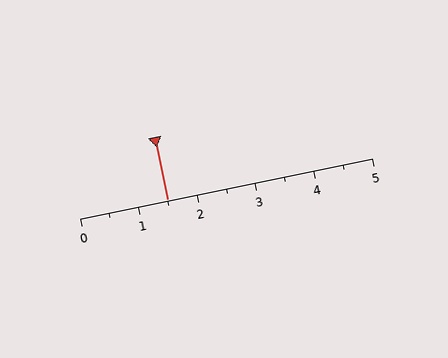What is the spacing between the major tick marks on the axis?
The major ticks are spaced 1 apart.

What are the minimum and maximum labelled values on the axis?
The axis runs from 0 to 5.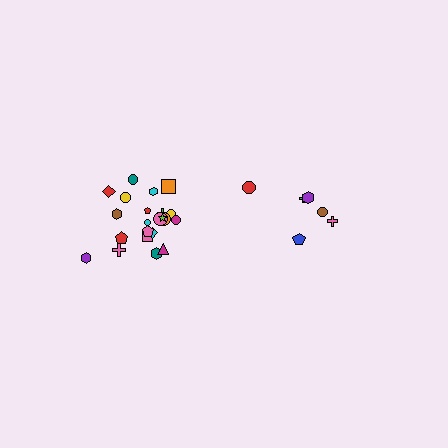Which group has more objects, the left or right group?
The left group.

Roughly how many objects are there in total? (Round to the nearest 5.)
Roughly 30 objects in total.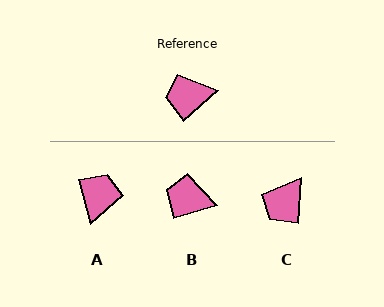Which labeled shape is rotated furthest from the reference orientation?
A, about 116 degrees away.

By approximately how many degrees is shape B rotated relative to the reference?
Approximately 25 degrees clockwise.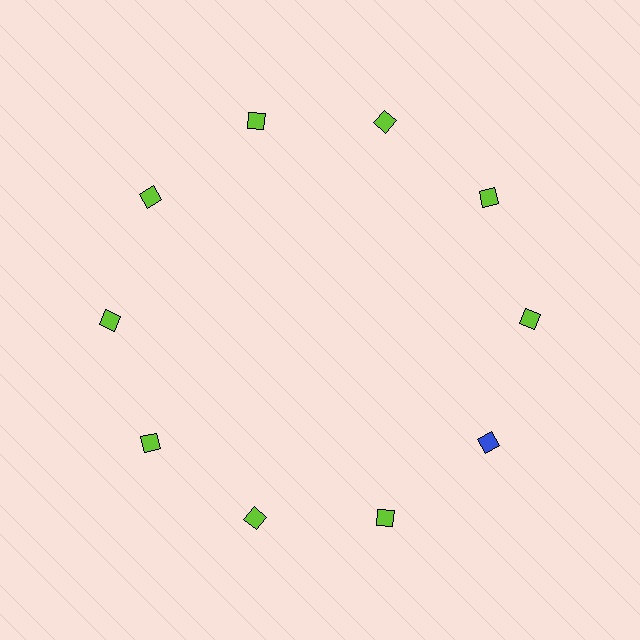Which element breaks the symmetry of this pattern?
The blue diamond at roughly the 4 o'clock position breaks the symmetry. All other shapes are lime diamonds.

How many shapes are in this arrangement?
There are 10 shapes arranged in a ring pattern.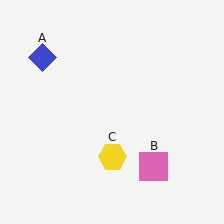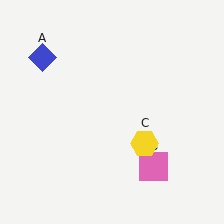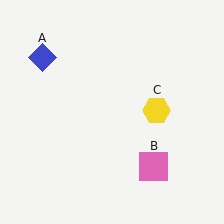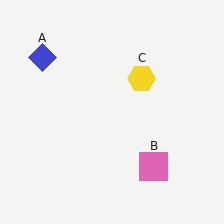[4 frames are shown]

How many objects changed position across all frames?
1 object changed position: yellow hexagon (object C).